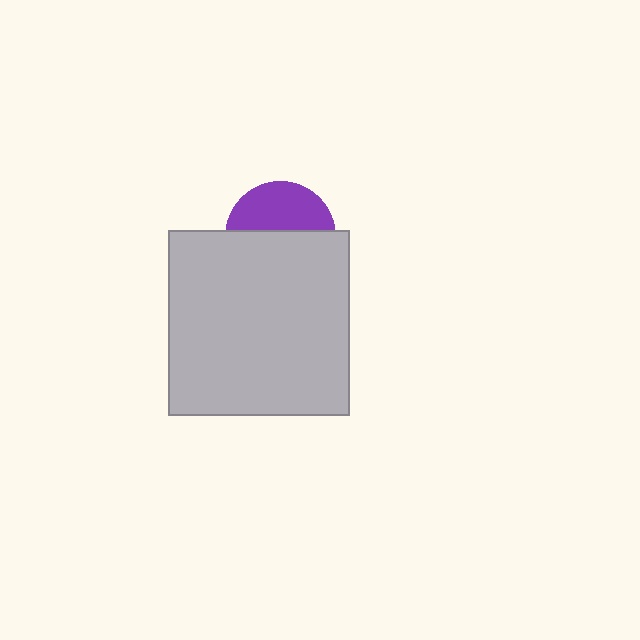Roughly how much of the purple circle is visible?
A small part of it is visible (roughly 41%).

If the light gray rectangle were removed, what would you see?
You would see the complete purple circle.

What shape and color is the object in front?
The object in front is a light gray rectangle.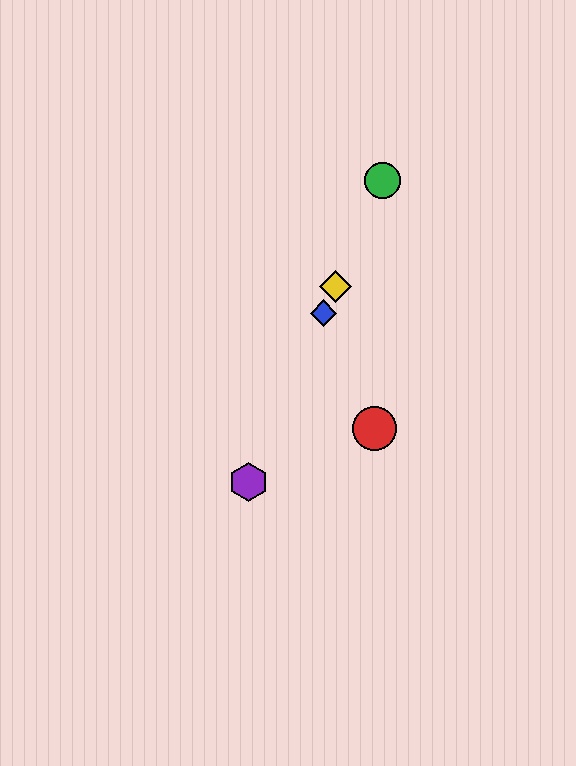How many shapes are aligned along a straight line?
4 shapes (the blue diamond, the green circle, the yellow diamond, the purple hexagon) are aligned along a straight line.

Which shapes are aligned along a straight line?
The blue diamond, the green circle, the yellow diamond, the purple hexagon are aligned along a straight line.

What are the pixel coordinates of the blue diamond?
The blue diamond is at (324, 313).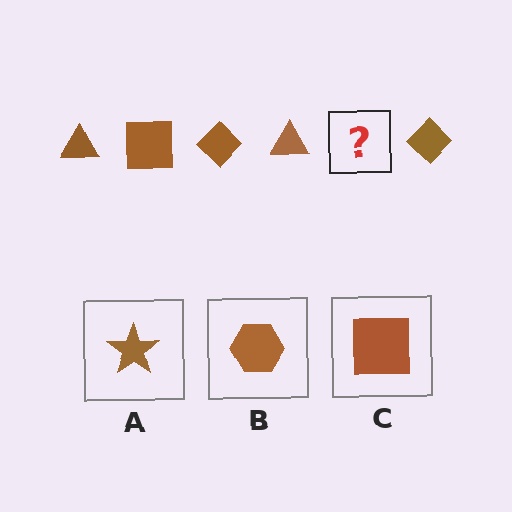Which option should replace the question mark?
Option C.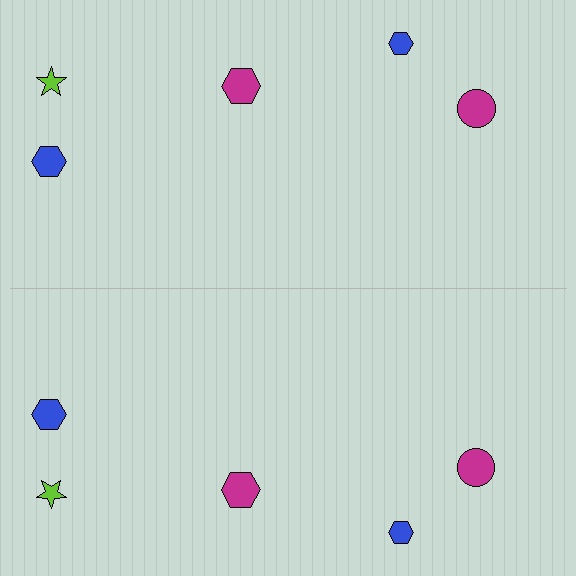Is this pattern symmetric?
Yes, this pattern has bilateral (reflection) symmetry.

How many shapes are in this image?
There are 10 shapes in this image.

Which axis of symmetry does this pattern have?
The pattern has a horizontal axis of symmetry running through the center of the image.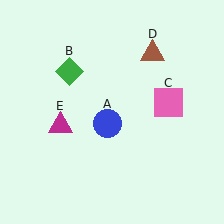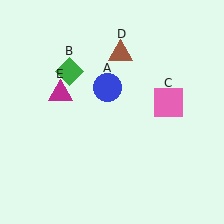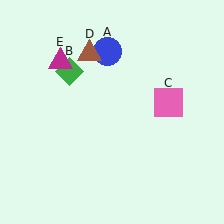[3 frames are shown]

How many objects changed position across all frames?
3 objects changed position: blue circle (object A), brown triangle (object D), magenta triangle (object E).